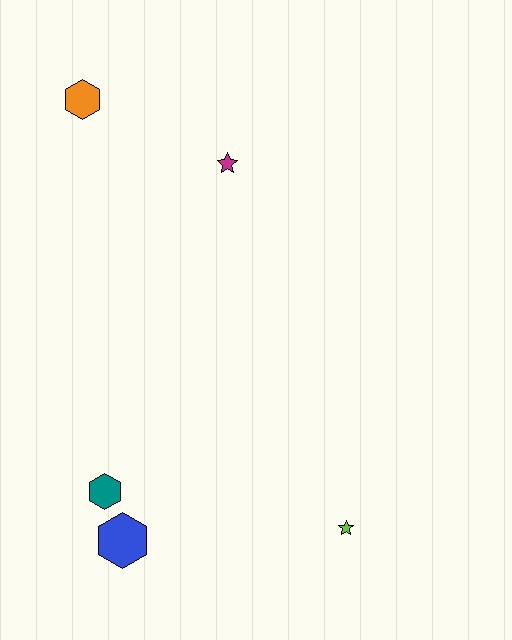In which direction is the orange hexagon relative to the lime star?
The orange hexagon is above the lime star.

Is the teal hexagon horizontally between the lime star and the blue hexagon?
No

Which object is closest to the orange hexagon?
The magenta star is closest to the orange hexagon.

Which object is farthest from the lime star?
The orange hexagon is farthest from the lime star.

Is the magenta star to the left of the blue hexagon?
No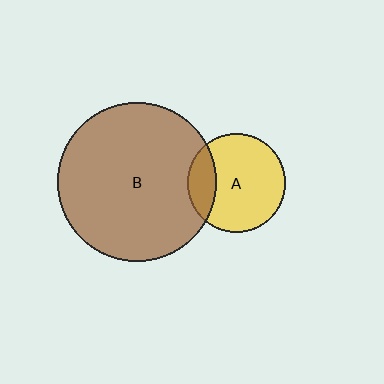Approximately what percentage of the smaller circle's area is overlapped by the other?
Approximately 20%.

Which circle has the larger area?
Circle B (brown).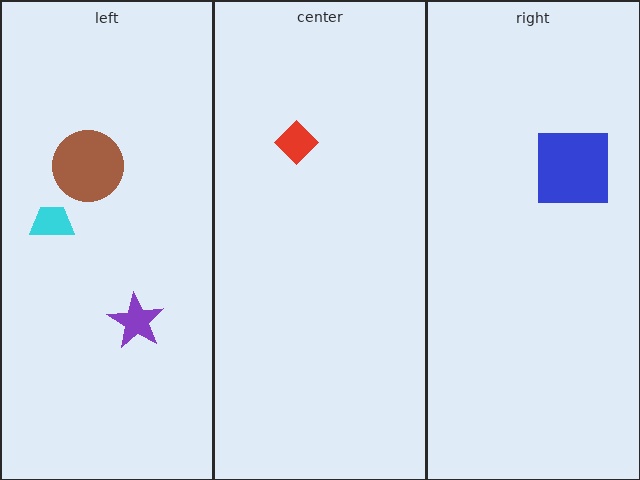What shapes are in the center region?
The red diamond.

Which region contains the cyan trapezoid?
The left region.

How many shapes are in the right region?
1.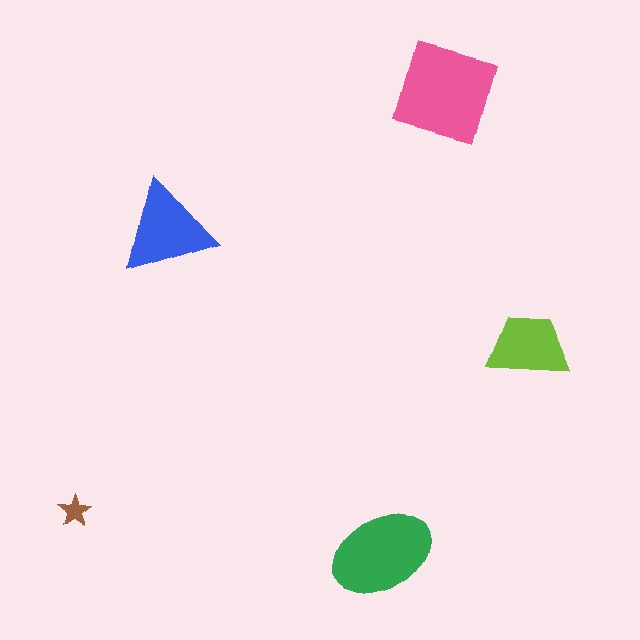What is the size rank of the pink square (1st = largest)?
1st.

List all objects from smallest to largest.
The brown star, the lime trapezoid, the blue triangle, the green ellipse, the pink square.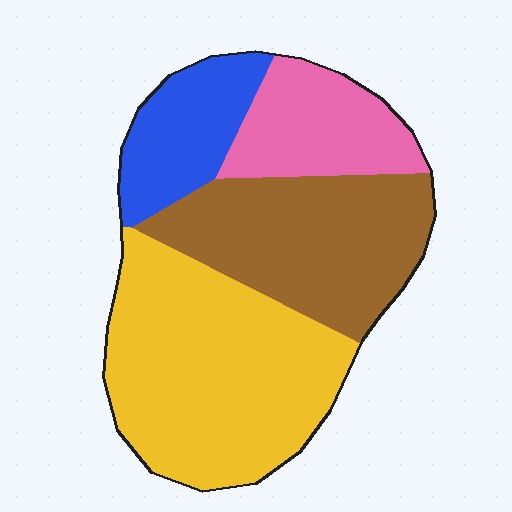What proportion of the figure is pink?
Pink takes up less than a sixth of the figure.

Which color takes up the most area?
Yellow, at roughly 40%.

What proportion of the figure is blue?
Blue takes up about one eighth (1/8) of the figure.